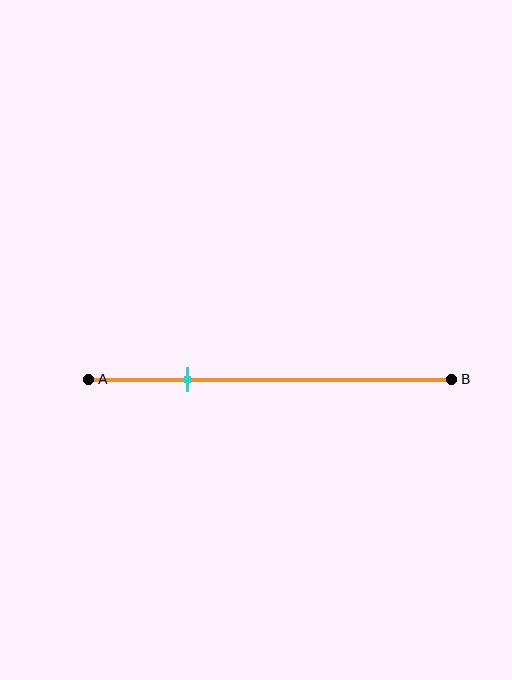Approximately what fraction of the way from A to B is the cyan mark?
The cyan mark is approximately 25% of the way from A to B.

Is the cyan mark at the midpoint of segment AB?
No, the mark is at about 25% from A, not at the 50% midpoint.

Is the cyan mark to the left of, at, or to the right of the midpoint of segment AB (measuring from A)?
The cyan mark is to the left of the midpoint of segment AB.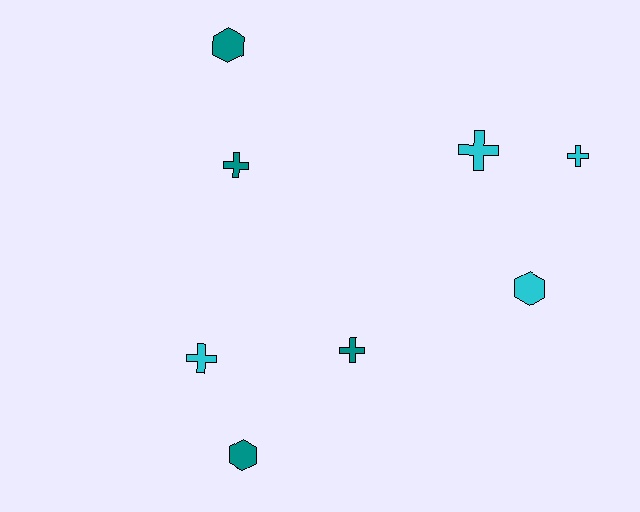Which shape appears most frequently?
Cross, with 5 objects.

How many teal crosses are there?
There are 2 teal crosses.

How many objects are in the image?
There are 8 objects.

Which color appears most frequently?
Teal, with 4 objects.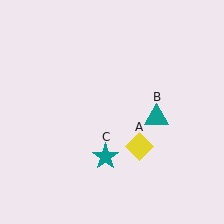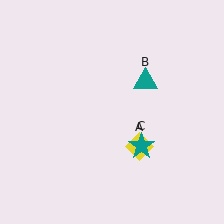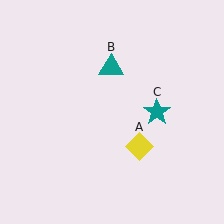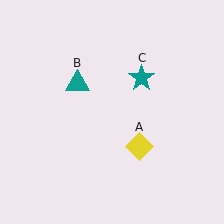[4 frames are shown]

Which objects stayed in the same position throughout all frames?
Yellow diamond (object A) remained stationary.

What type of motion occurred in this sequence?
The teal triangle (object B), teal star (object C) rotated counterclockwise around the center of the scene.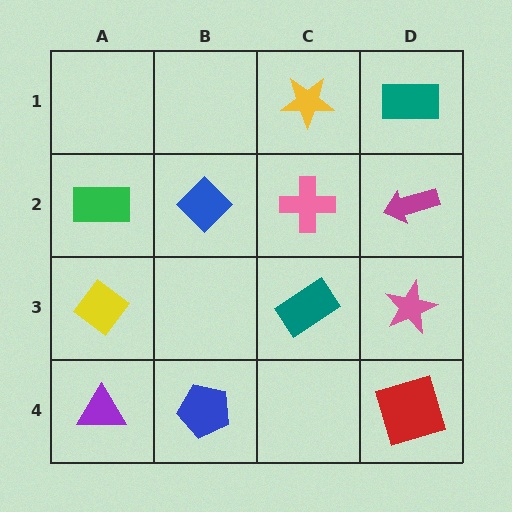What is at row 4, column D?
A red square.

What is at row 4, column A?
A purple triangle.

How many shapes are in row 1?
2 shapes.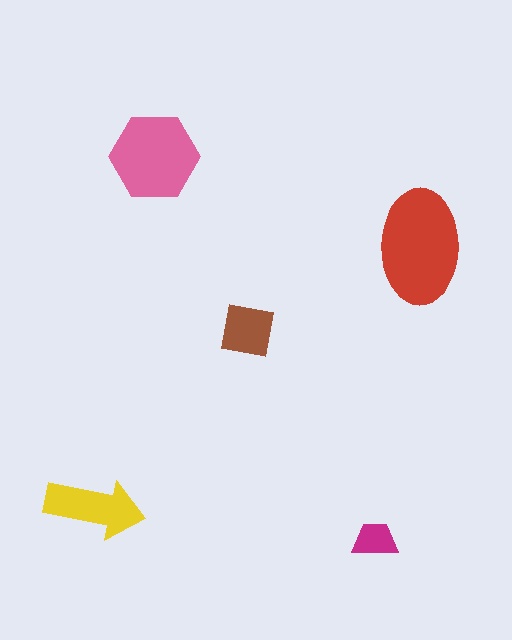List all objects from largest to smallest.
The red ellipse, the pink hexagon, the yellow arrow, the brown square, the magenta trapezoid.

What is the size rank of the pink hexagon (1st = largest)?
2nd.